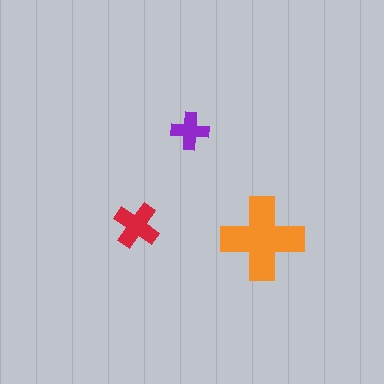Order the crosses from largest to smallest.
the orange one, the red one, the purple one.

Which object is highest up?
The purple cross is topmost.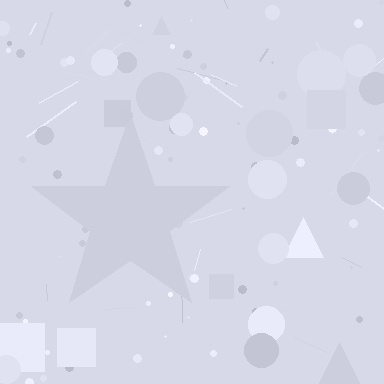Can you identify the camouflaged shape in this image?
The camouflaged shape is a star.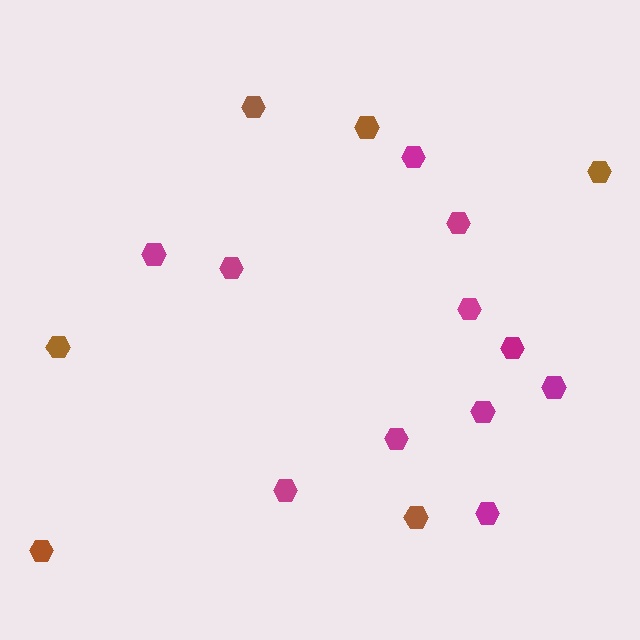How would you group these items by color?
There are 2 groups: one group of brown hexagons (6) and one group of magenta hexagons (11).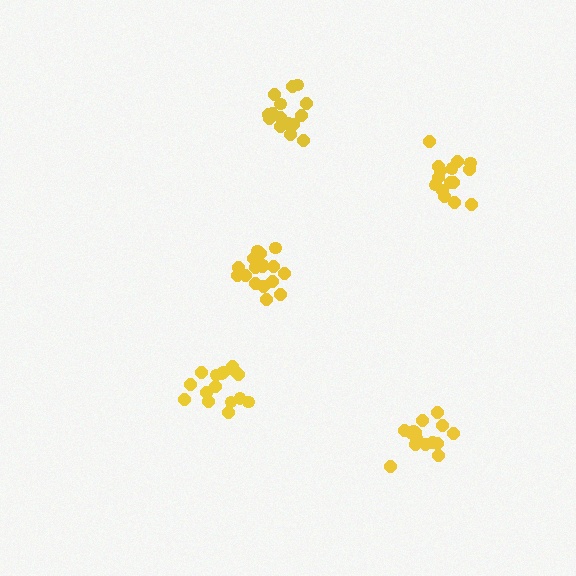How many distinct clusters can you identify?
There are 5 distinct clusters.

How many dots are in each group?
Group 1: 16 dots, Group 2: 15 dots, Group 3: 18 dots, Group 4: 15 dots, Group 5: 15 dots (79 total).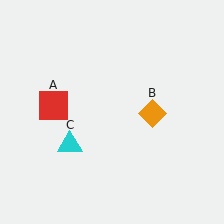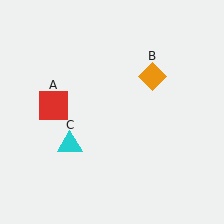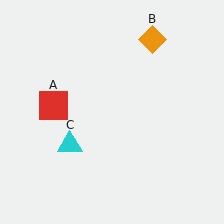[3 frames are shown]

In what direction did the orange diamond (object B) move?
The orange diamond (object B) moved up.